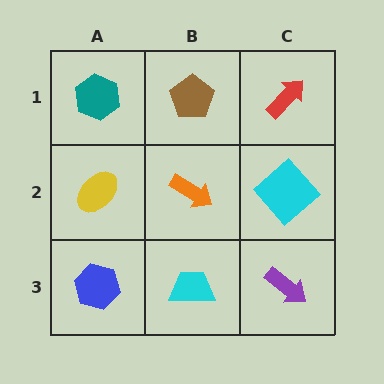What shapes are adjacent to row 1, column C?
A cyan diamond (row 2, column C), a brown pentagon (row 1, column B).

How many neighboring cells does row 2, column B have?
4.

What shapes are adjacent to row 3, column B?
An orange arrow (row 2, column B), a blue hexagon (row 3, column A), a purple arrow (row 3, column C).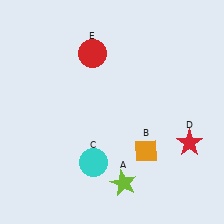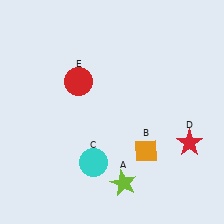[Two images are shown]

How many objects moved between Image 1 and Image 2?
1 object moved between the two images.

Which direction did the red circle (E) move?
The red circle (E) moved down.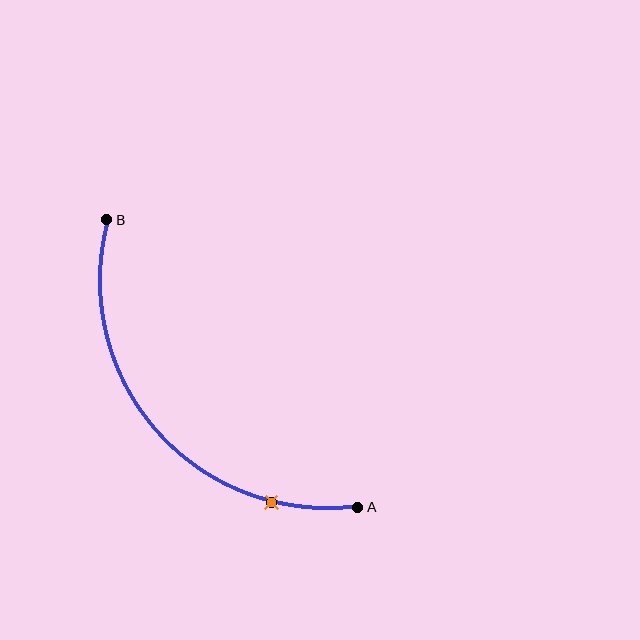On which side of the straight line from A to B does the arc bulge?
The arc bulges below and to the left of the straight line connecting A and B.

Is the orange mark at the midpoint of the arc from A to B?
No. The orange mark lies on the arc but is closer to endpoint A. The arc midpoint would be at the point on the curve equidistant along the arc from both A and B.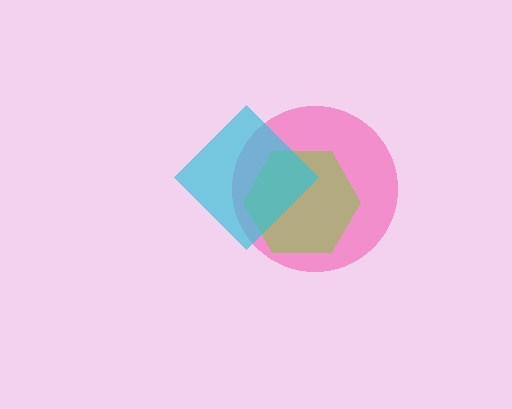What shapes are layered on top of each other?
The layered shapes are: a pink circle, a lime hexagon, a cyan diamond.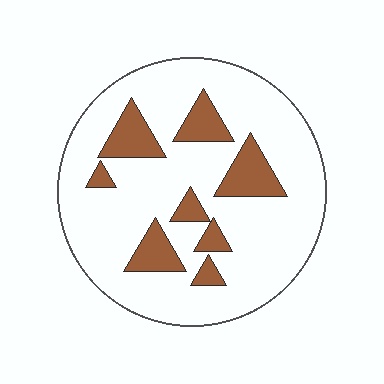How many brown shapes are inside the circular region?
8.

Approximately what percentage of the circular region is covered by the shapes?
Approximately 20%.